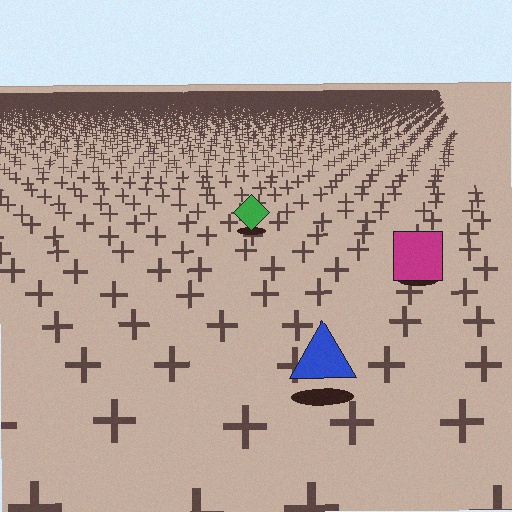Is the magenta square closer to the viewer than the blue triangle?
No. The blue triangle is closer — you can tell from the texture gradient: the ground texture is coarser near it.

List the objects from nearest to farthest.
From nearest to farthest: the blue triangle, the magenta square, the green diamond.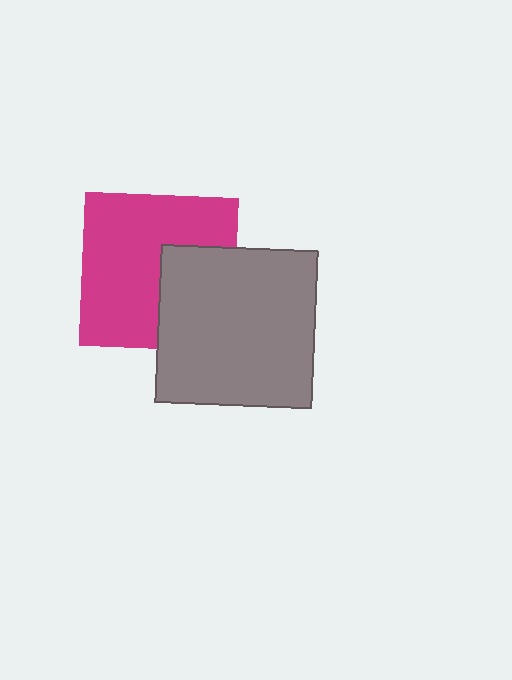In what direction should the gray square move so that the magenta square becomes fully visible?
The gray square should move right. That is the shortest direction to clear the overlap and leave the magenta square fully visible.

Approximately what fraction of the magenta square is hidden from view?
Roughly 34% of the magenta square is hidden behind the gray square.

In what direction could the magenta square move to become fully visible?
The magenta square could move left. That would shift it out from behind the gray square entirely.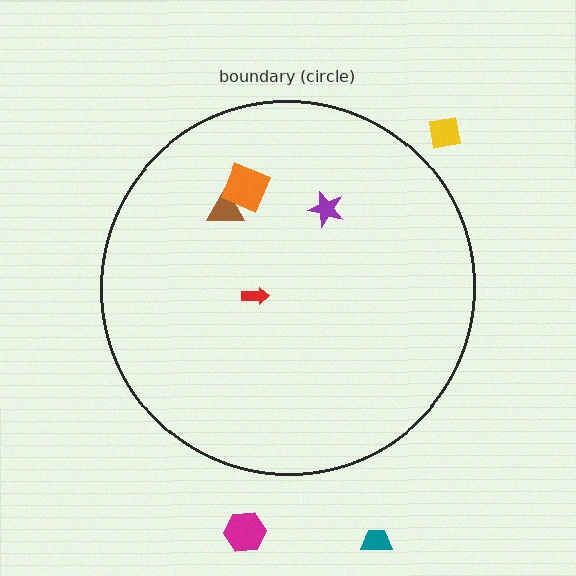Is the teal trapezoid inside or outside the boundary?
Outside.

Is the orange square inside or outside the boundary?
Inside.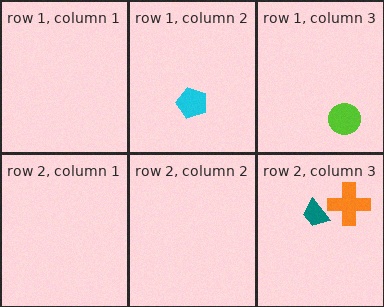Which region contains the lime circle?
The row 1, column 3 region.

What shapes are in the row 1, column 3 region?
The lime circle.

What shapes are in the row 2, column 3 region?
The teal trapezoid, the orange cross.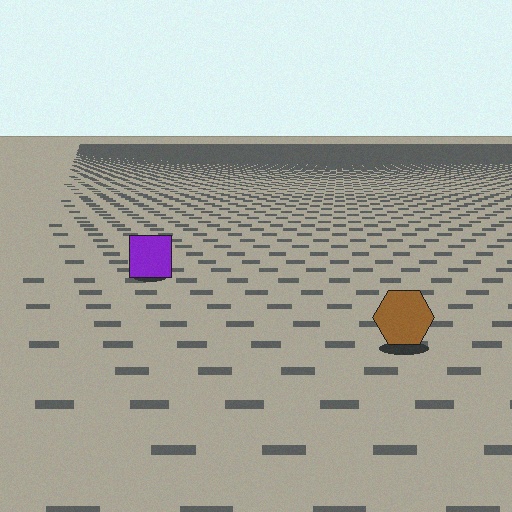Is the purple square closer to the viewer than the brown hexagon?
No. The brown hexagon is closer — you can tell from the texture gradient: the ground texture is coarser near it.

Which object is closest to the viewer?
The brown hexagon is closest. The texture marks near it are larger and more spread out.